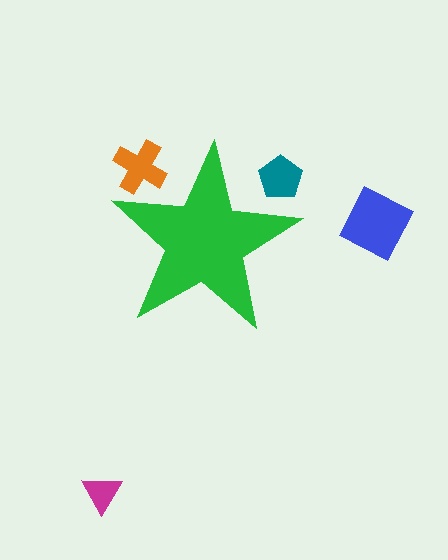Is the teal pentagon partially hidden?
Yes, the teal pentagon is partially hidden behind the green star.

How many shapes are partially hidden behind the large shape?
2 shapes are partially hidden.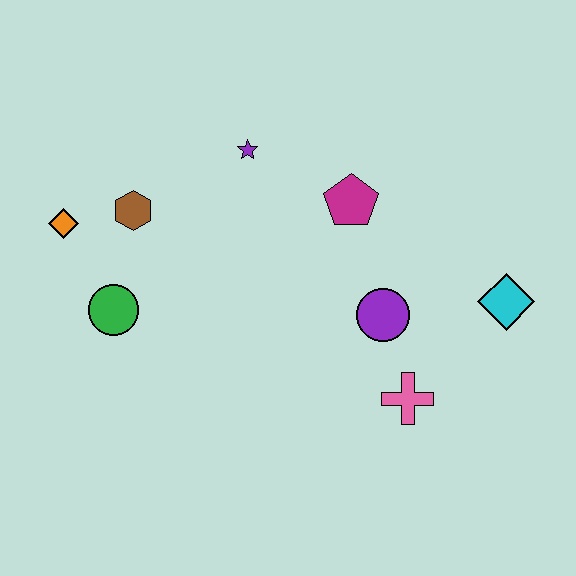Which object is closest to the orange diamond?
The brown hexagon is closest to the orange diamond.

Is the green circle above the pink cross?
Yes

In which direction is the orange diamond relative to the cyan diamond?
The orange diamond is to the left of the cyan diamond.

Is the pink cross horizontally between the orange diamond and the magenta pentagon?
No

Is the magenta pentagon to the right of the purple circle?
No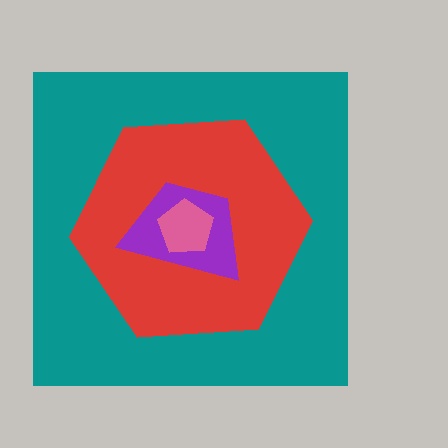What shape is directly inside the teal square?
The red hexagon.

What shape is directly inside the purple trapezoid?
The pink pentagon.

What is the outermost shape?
The teal square.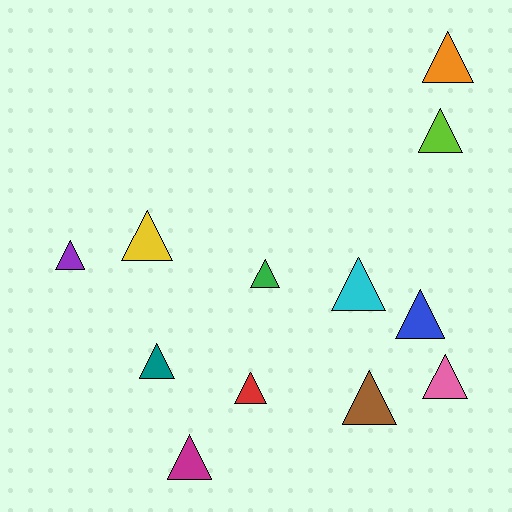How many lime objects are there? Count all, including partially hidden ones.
There is 1 lime object.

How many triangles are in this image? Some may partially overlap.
There are 12 triangles.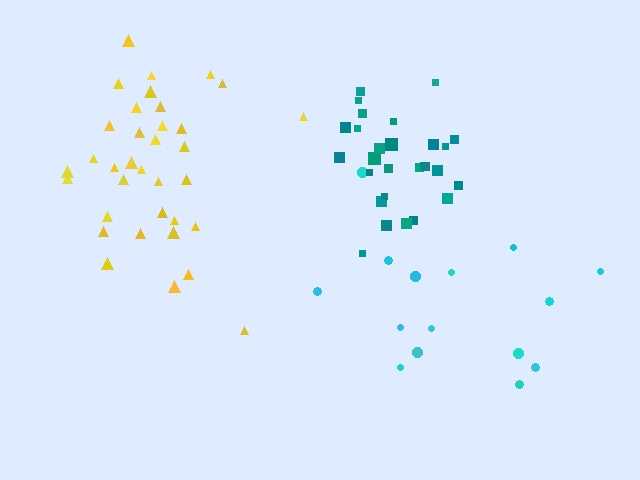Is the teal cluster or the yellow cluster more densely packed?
Teal.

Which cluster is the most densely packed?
Teal.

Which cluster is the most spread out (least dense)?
Cyan.